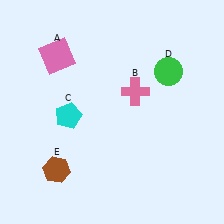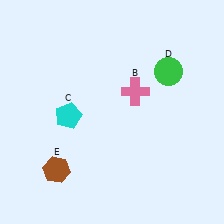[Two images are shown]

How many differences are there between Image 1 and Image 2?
There is 1 difference between the two images.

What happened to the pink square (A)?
The pink square (A) was removed in Image 2. It was in the top-left area of Image 1.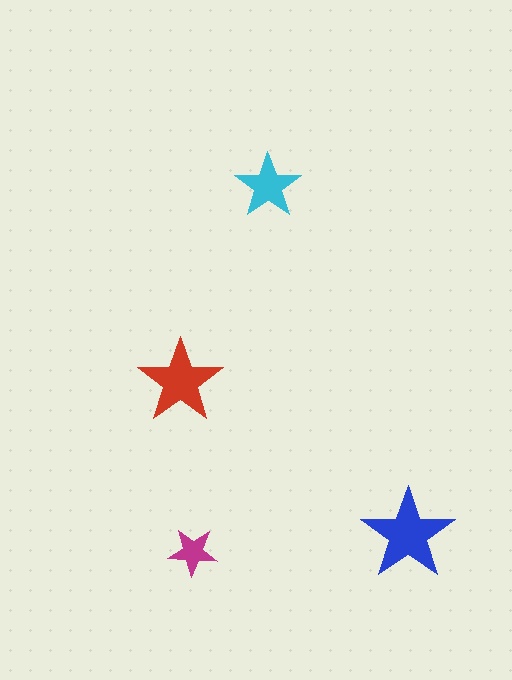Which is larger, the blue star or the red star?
The blue one.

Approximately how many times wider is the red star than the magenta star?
About 1.5 times wider.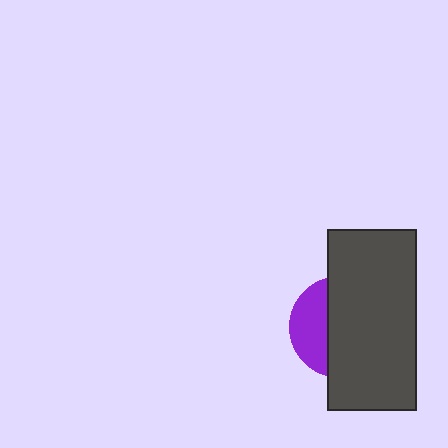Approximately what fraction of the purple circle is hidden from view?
Roughly 66% of the purple circle is hidden behind the dark gray rectangle.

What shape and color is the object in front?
The object in front is a dark gray rectangle.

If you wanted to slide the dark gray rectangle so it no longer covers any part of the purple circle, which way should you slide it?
Slide it right — that is the most direct way to separate the two shapes.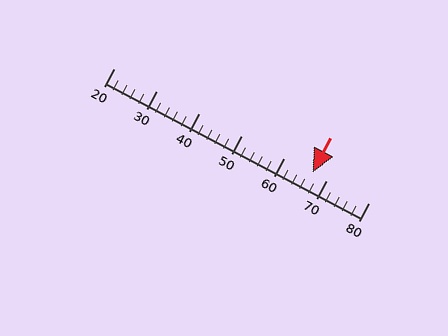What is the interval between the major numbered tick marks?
The major tick marks are spaced 10 units apart.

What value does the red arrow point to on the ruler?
The red arrow points to approximately 67.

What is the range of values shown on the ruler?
The ruler shows values from 20 to 80.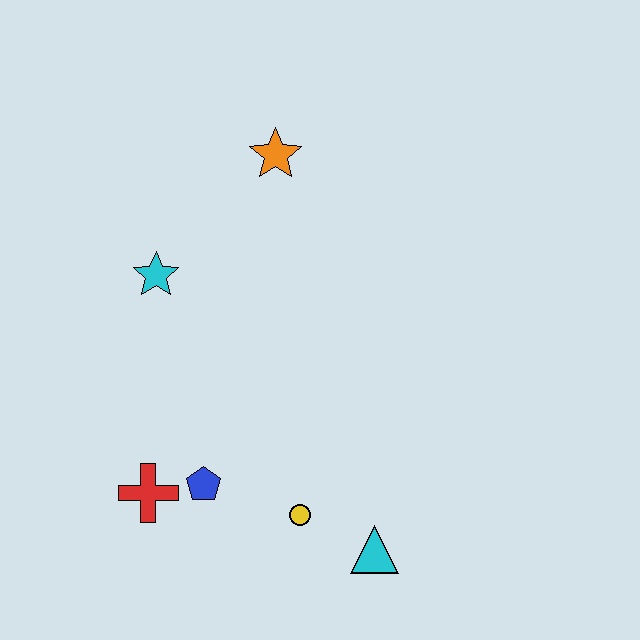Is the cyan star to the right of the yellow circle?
No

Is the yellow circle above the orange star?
No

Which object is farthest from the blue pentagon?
The orange star is farthest from the blue pentagon.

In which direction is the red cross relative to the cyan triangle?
The red cross is to the left of the cyan triangle.